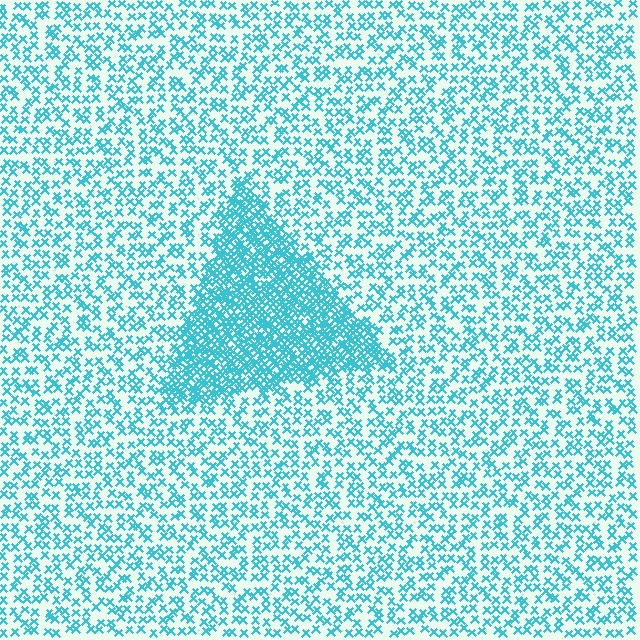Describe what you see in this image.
The image contains small cyan elements arranged at two different densities. A triangle-shaped region is visible where the elements are more densely packed than the surrounding area.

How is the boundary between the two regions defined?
The boundary is defined by a change in element density (approximately 2.6x ratio). All elements are the same color, size, and shape.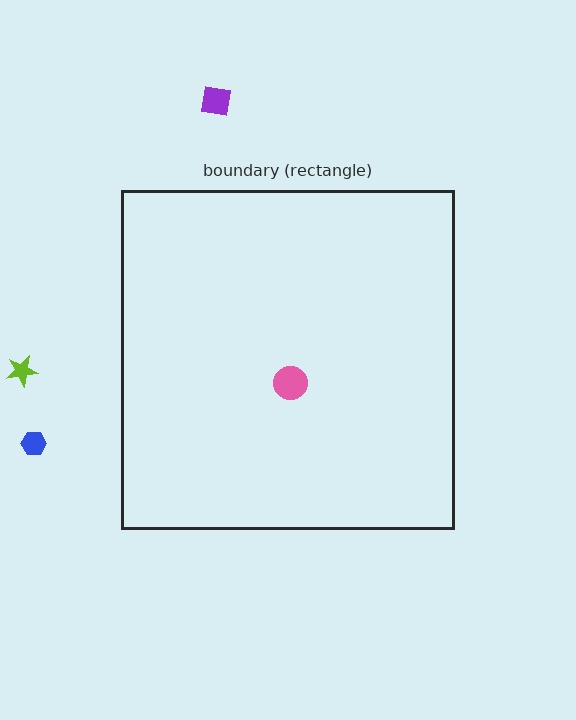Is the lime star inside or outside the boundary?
Outside.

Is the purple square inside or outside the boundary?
Outside.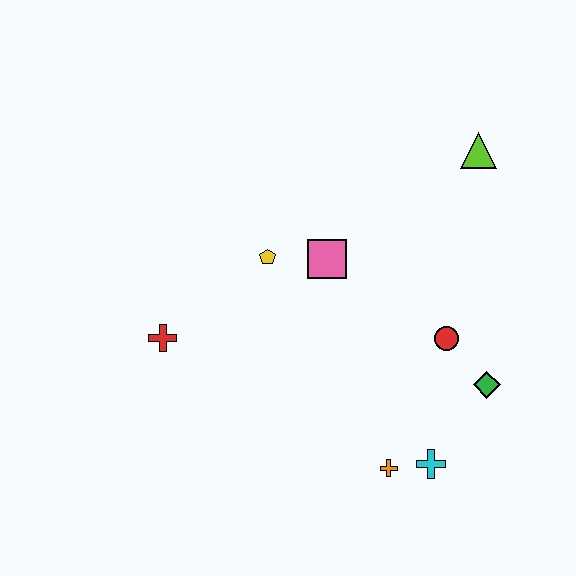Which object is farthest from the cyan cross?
The lime triangle is farthest from the cyan cross.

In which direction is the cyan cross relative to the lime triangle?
The cyan cross is below the lime triangle.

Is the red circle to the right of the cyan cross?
Yes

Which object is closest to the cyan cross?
The orange cross is closest to the cyan cross.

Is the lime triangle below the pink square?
No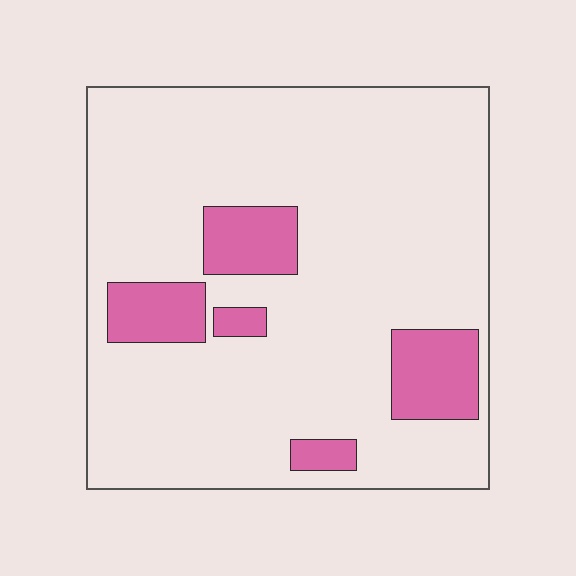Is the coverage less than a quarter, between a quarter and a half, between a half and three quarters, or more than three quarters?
Less than a quarter.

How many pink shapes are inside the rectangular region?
5.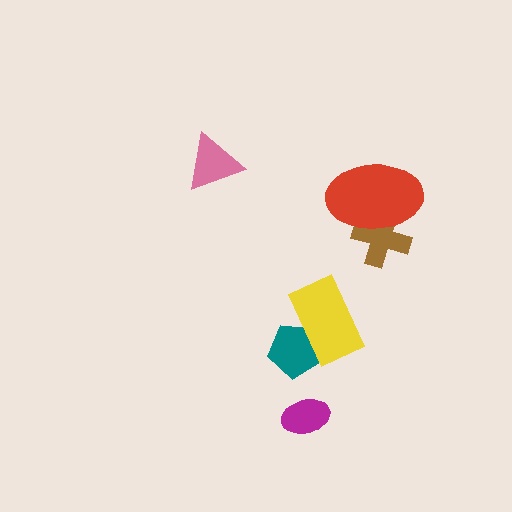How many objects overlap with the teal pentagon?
1 object overlaps with the teal pentagon.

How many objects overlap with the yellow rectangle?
1 object overlaps with the yellow rectangle.